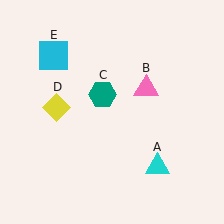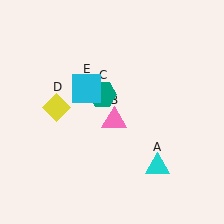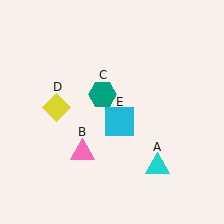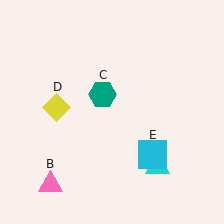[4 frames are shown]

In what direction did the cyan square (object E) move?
The cyan square (object E) moved down and to the right.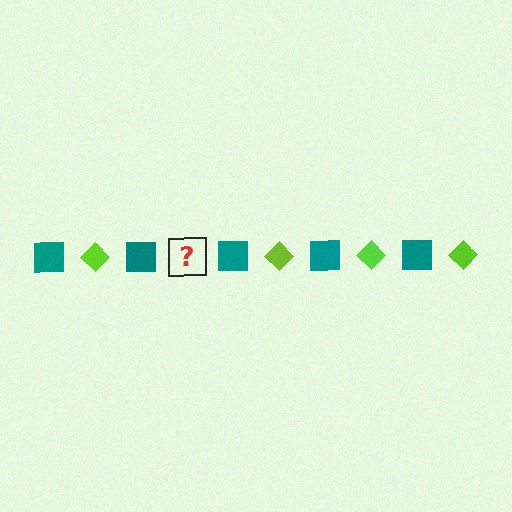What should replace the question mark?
The question mark should be replaced with a lime diamond.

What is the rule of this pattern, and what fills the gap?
The rule is that the pattern alternates between teal square and lime diamond. The gap should be filled with a lime diamond.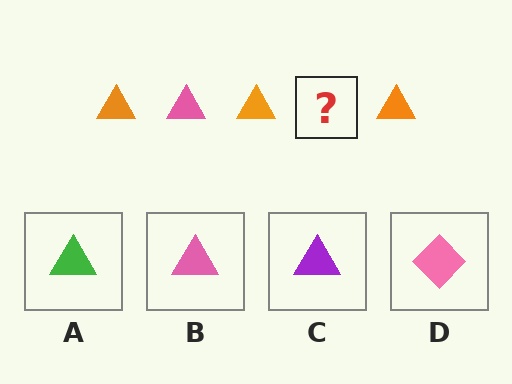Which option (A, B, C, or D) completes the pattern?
B.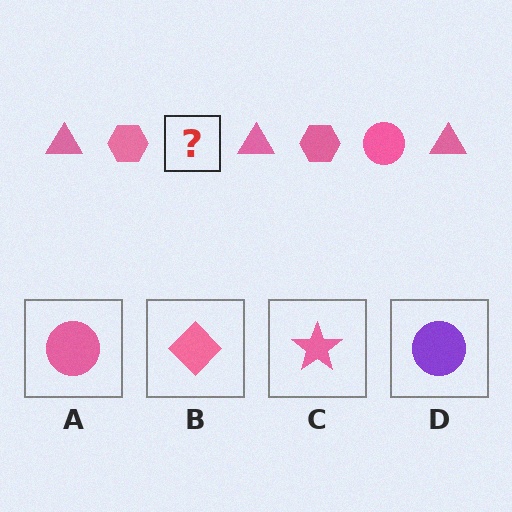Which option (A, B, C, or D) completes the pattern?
A.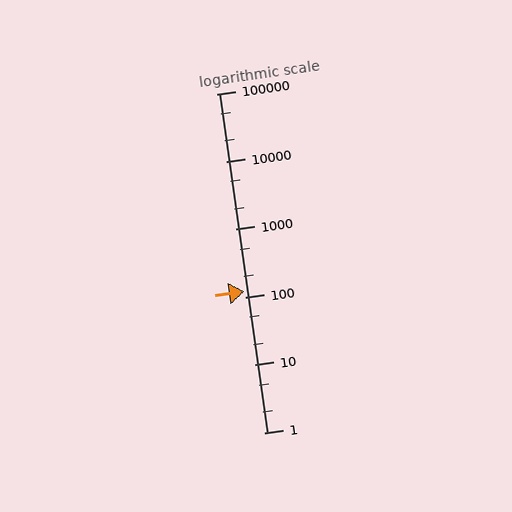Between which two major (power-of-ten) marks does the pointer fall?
The pointer is between 100 and 1000.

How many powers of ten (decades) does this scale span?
The scale spans 5 decades, from 1 to 100000.